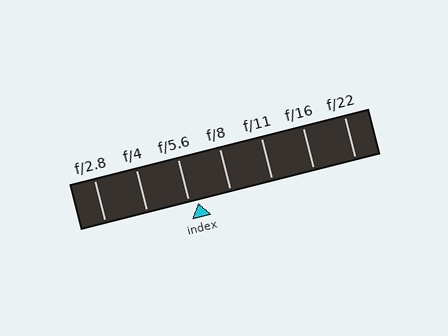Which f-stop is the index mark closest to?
The index mark is closest to f/5.6.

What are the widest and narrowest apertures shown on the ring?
The widest aperture shown is f/2.8 and the narrowest is f/22.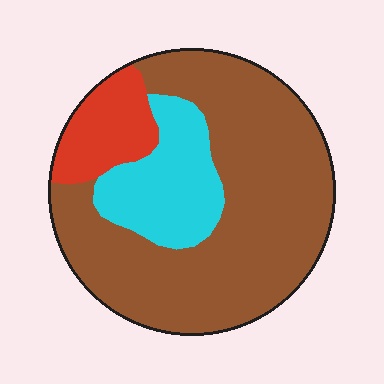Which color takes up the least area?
Red, at roughly 15%.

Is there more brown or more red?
Brown.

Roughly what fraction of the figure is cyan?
Cyan covers about 20% of the figure.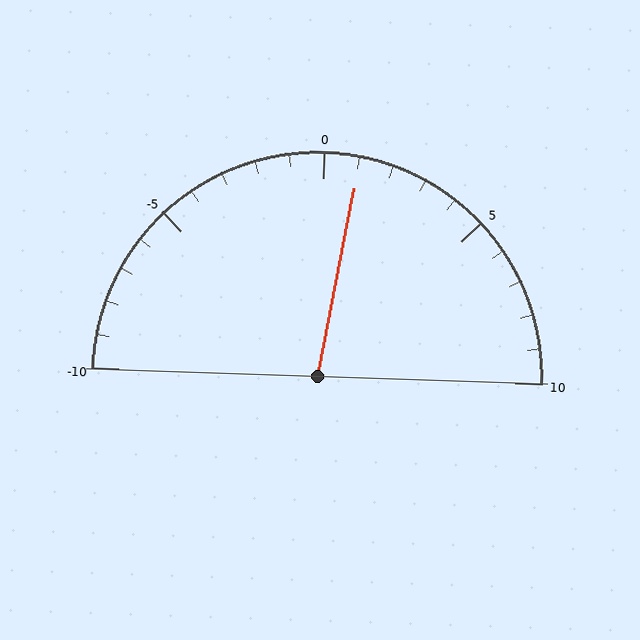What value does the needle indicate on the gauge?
The needle indicates approximately 1.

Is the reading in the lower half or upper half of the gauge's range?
The reading is in the upper half of the range (-10 to 10).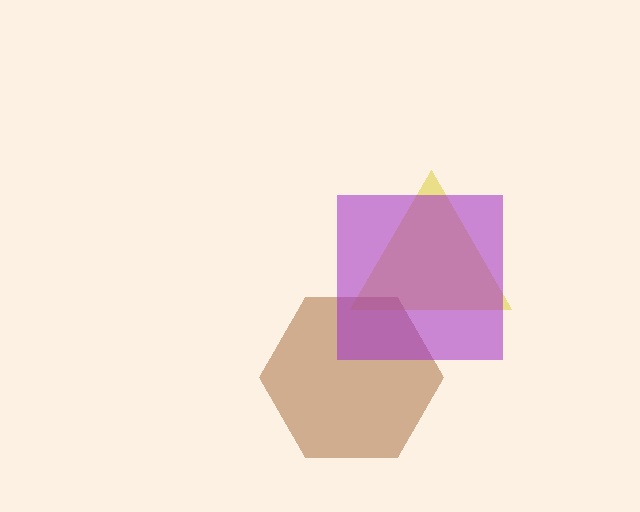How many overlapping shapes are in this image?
There are 3 overlapping shapes in the image.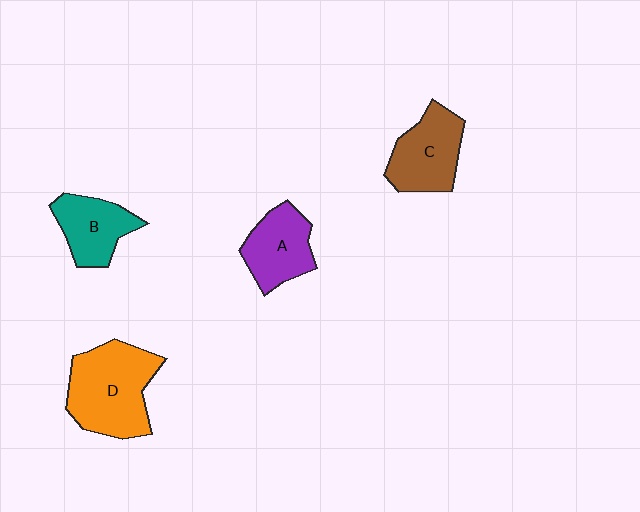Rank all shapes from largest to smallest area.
From largest to smallest: D (orange), C (brown), A (purple), B (teal).